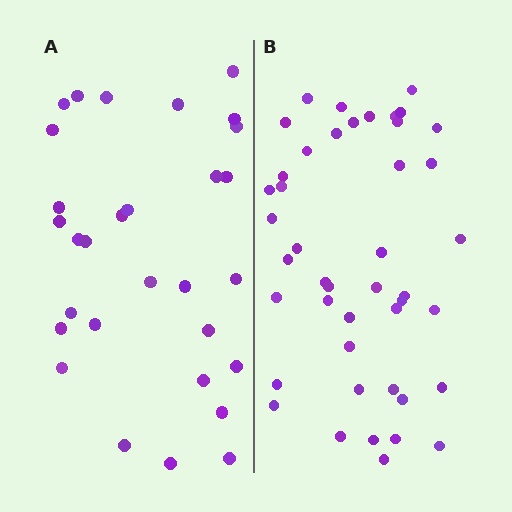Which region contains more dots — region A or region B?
Region B (the right region) has more dots.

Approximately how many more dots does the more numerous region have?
Region B has approximately 15 more dots than region A.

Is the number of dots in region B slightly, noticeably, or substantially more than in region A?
Region B has substantially more. The ratio is roughly 1.5 to 1.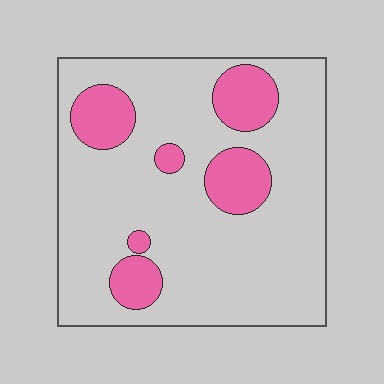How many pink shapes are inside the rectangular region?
6.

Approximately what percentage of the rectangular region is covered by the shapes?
Approximately 20%.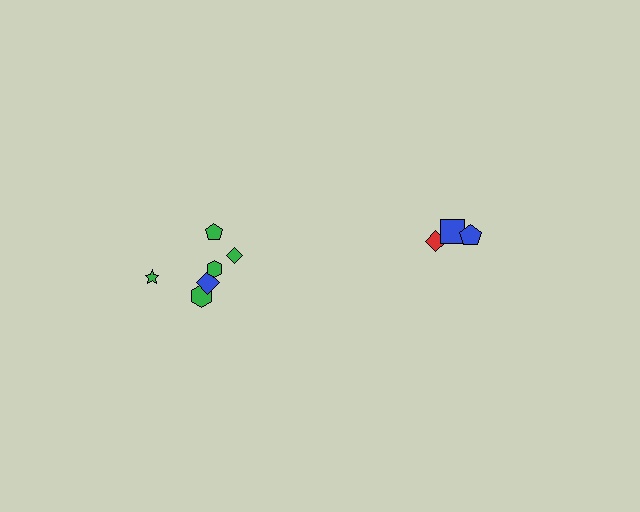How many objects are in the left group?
There are 6 objects.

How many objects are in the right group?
There are 3 objects.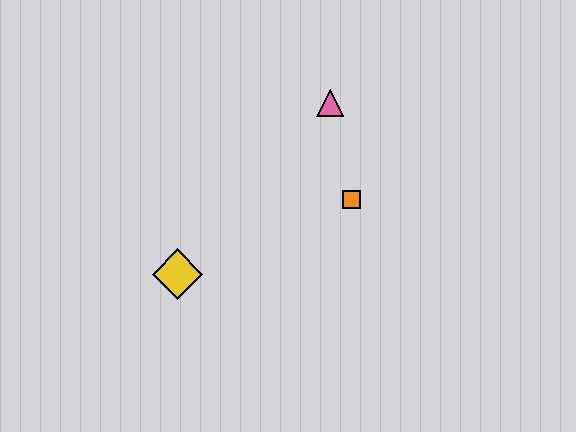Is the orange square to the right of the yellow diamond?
Yes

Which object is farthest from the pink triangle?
The yellow diamond is farthest from the pink triangle.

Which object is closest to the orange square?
The pink triangle is closest to the orange square.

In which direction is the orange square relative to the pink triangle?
The orange square is below the pink triangle.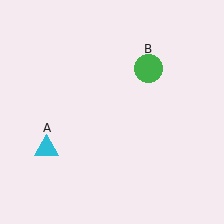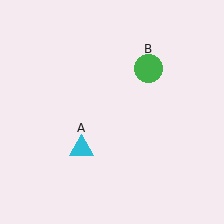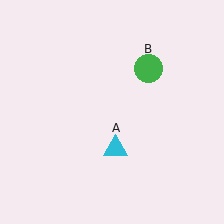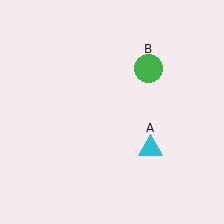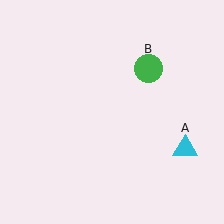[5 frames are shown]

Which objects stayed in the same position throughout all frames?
Green circle (object B) remained stationary.